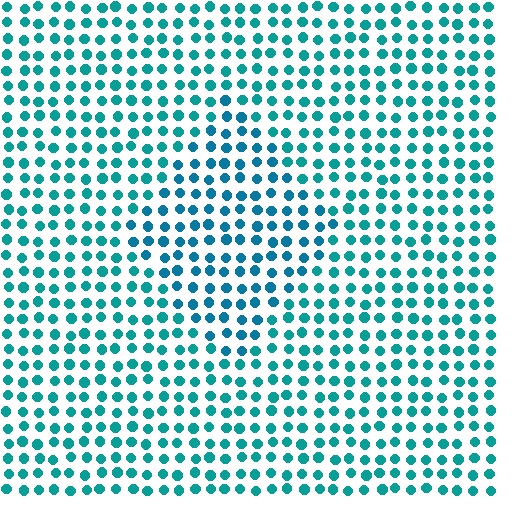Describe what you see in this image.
The image is filled with small teal elements in a uniform arrangement. A diamond-shaped region is visible where the elements are tinted to a slightly different hue, forming a subtle color boundary.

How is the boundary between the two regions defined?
The boundary is defined purely by a slight shift in hue (about 18 degrees). Spacing, size, and orientation are identical on both sides.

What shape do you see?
I see a diamond.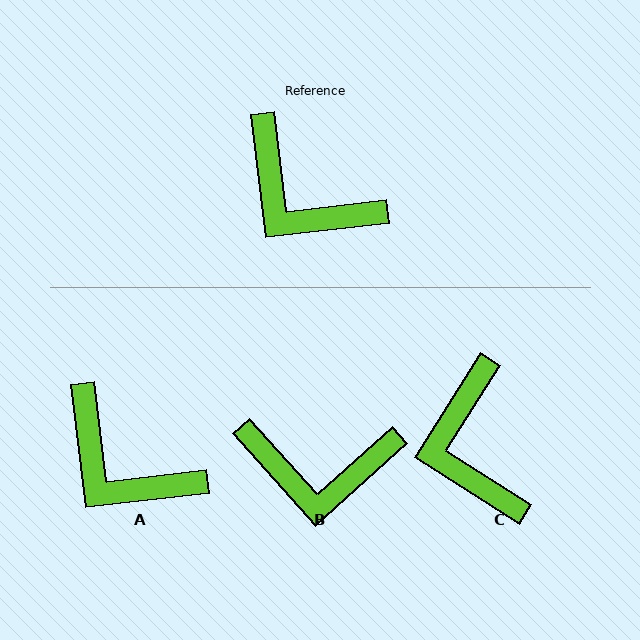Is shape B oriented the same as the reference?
No, it is off by about 35 degrees.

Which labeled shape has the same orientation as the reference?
A.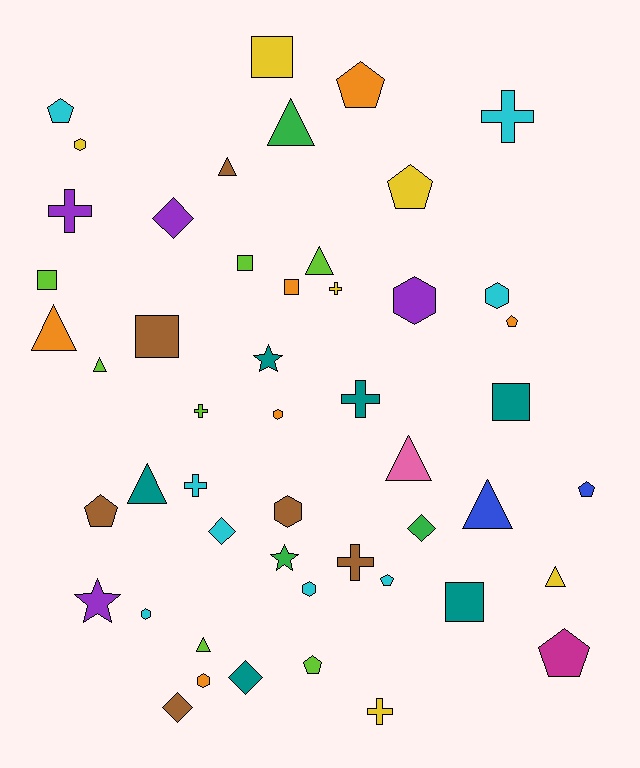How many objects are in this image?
There are 50 objects.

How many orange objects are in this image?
There are 6 orange objects.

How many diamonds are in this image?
There are 5 diamonds.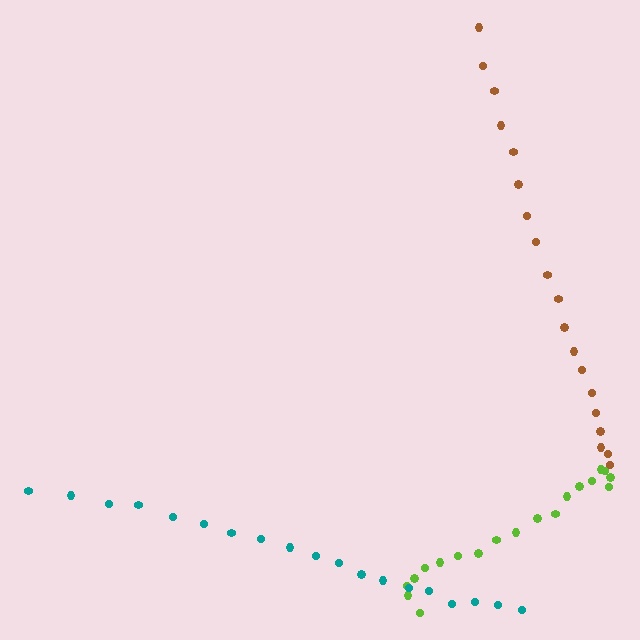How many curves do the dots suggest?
There are 3 distinct paths.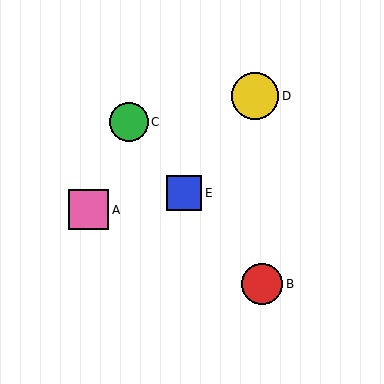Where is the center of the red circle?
The center of the red circle is at (262, 284).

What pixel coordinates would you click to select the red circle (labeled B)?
Click at (262, 284) to select the red circle B.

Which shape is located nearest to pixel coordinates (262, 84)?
The yellow circle (labeled D) at (255, 96) is nearest to that location.